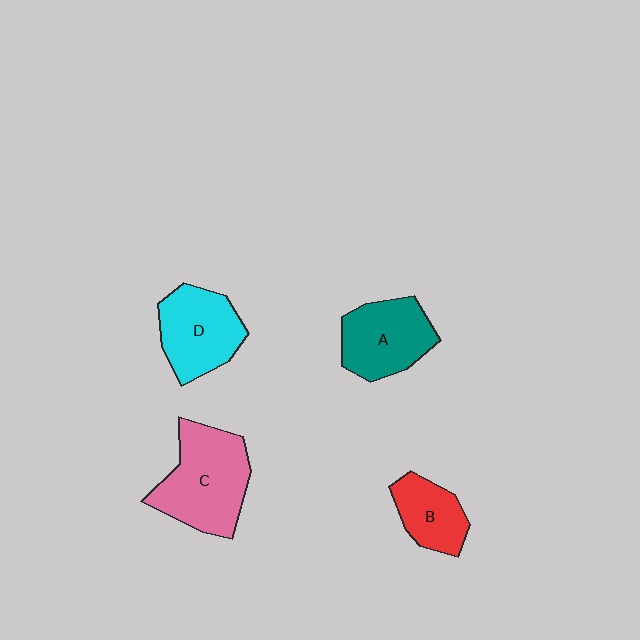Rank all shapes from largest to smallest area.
From largest to smallest: C (pink), D (cyan), A (teal), B (red).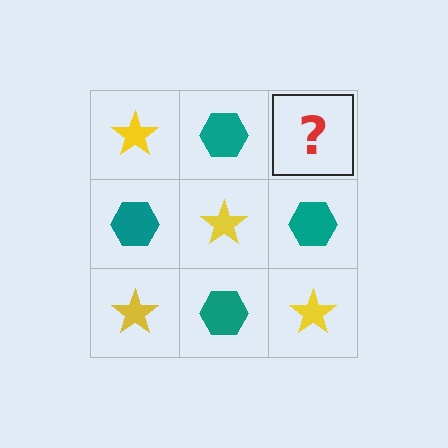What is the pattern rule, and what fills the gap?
The rule is that it alternates yellow star and teal hexagon in a checkerboard pattern. The gap should be filled with a yellow star.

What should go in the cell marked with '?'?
The missing cell should contain a yellow star.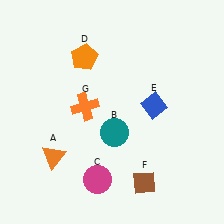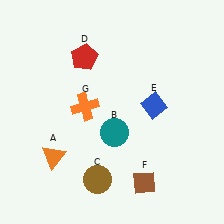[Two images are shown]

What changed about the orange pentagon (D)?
In Image 1, D is orange. In Image 2, it changed to red.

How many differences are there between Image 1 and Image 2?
There are 2 differences between the two images.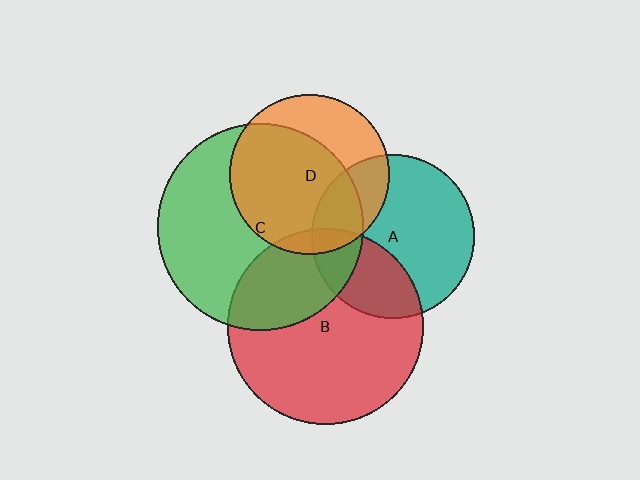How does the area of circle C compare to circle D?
Approximately 1.7 times.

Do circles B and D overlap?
Yes.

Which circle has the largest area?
Circle C (green).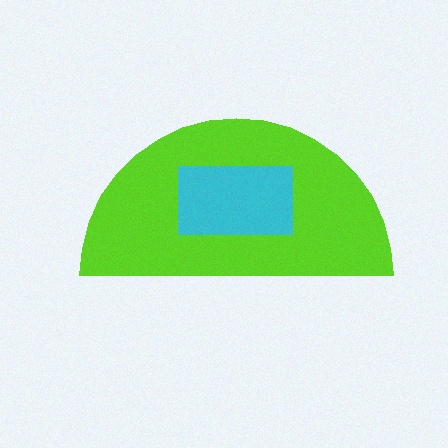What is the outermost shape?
The lime semicircle.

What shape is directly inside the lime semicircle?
The cyan rectangle.